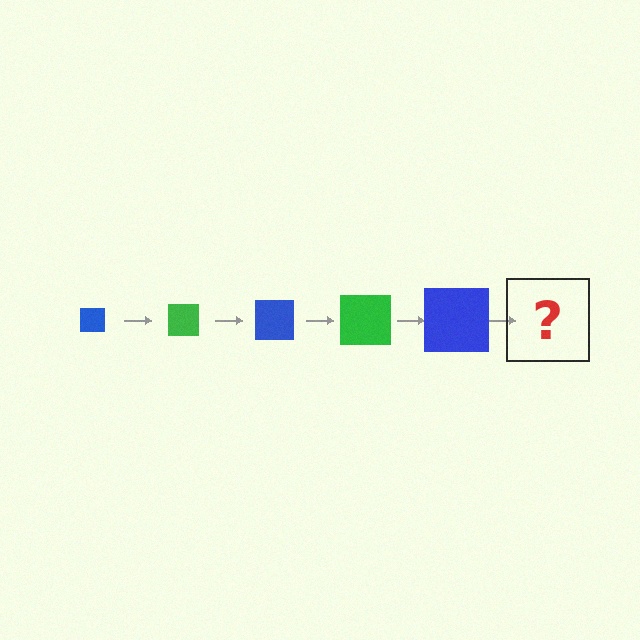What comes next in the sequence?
The next element should be a green square, larger than the previous one.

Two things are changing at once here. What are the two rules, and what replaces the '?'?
The two rules are that the square grows larger each step and the color cycles through blue and green. The '?' should be a green square, larger than the previous one.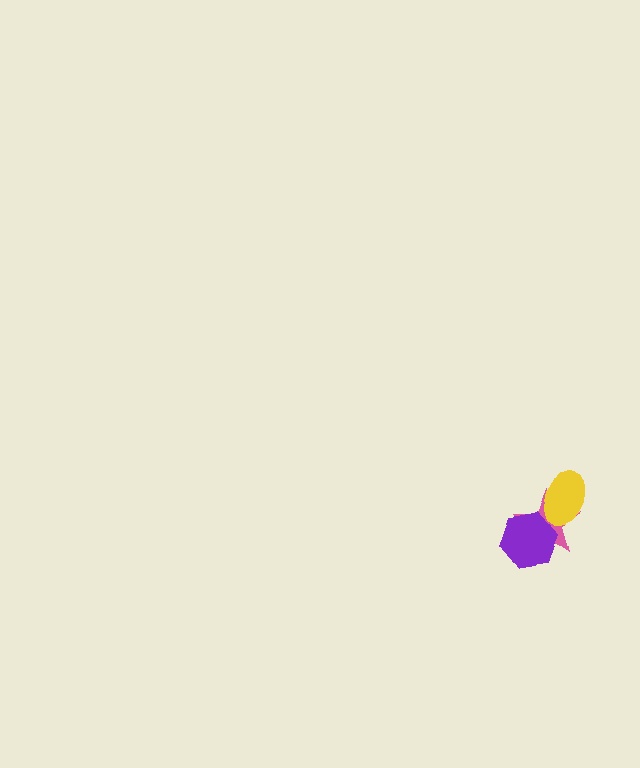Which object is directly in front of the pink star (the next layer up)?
The yellow ellipse is directly in front of the pink star.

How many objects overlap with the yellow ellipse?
1 object overlaps with the yellow ellipse.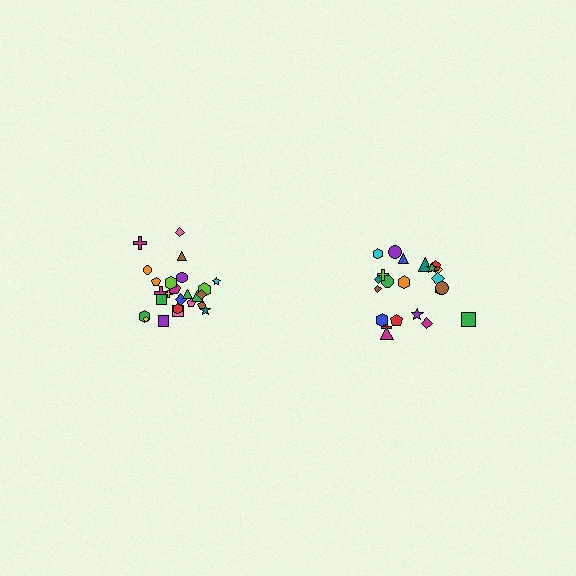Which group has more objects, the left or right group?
The left group.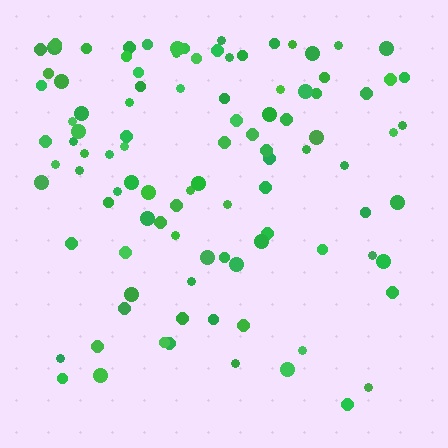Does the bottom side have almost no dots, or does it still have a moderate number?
Still a moderate number, just noticeably fewer than the top.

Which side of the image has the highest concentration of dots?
The top.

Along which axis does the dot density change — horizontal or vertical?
Vertical.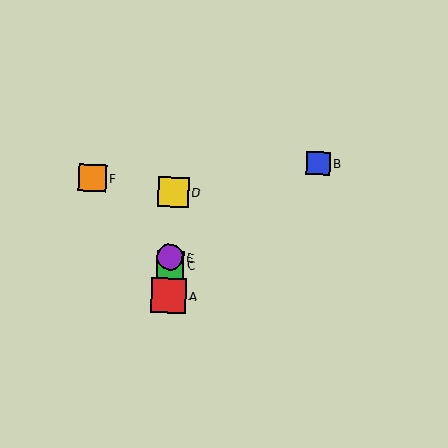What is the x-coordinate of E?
Object E is at x≈170.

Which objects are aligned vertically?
Objects A, C, D, E are aligned vertically.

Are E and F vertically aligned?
No, E is at x≈170 and F is at x≈93.